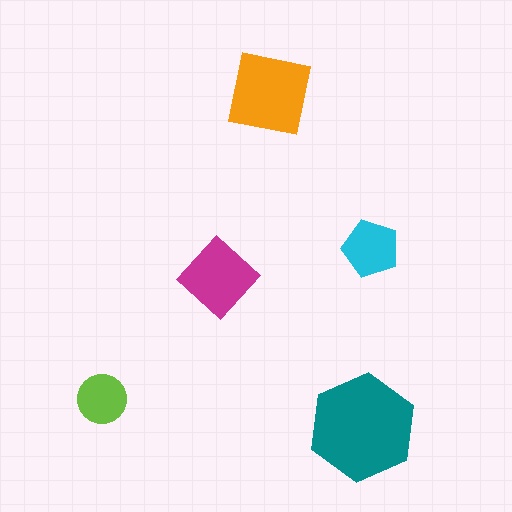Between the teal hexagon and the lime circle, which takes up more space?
The teal hexagon.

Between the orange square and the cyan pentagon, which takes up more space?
The orange square.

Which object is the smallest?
The lime circle.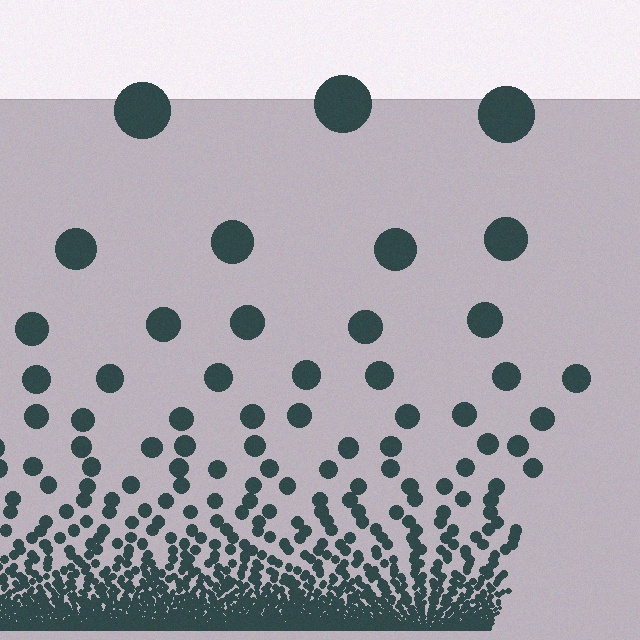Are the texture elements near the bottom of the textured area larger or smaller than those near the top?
Smaller. The gradient is inverted — elements near the bottom are smaller and denser.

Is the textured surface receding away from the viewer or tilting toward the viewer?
The surface appears to tilt toward the viewer. Texture elements get larger and sparser toward the top.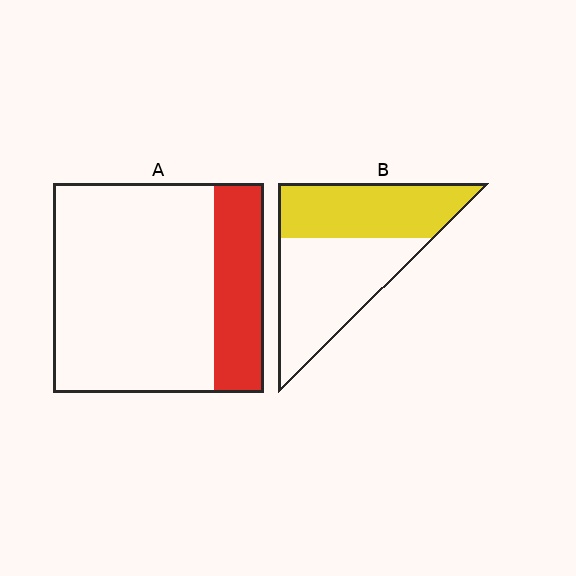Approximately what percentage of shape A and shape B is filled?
A is approximately 25% and B is approximately 45%.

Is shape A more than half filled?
No.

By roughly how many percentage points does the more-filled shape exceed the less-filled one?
By roughly 20 percentage points (B over A).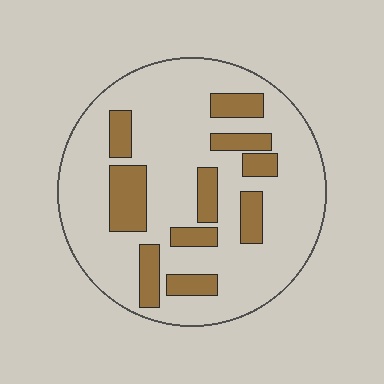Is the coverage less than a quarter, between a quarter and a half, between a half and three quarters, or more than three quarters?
Less than a quarter.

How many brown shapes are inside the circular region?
10.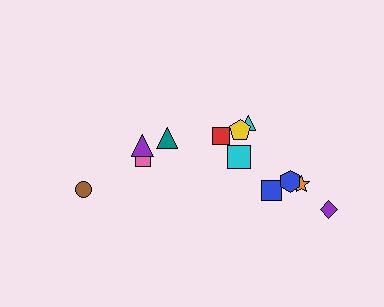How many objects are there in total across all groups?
There are 12 objects.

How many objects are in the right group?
There are 8 objects.